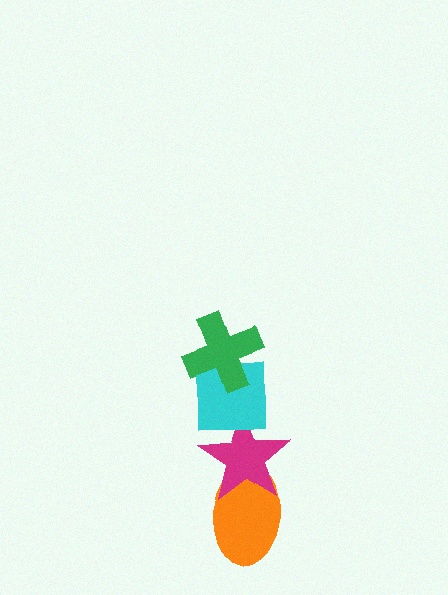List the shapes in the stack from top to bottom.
From top to bottom: the green cross, the cyan square, the magenta star, the orange ellipse.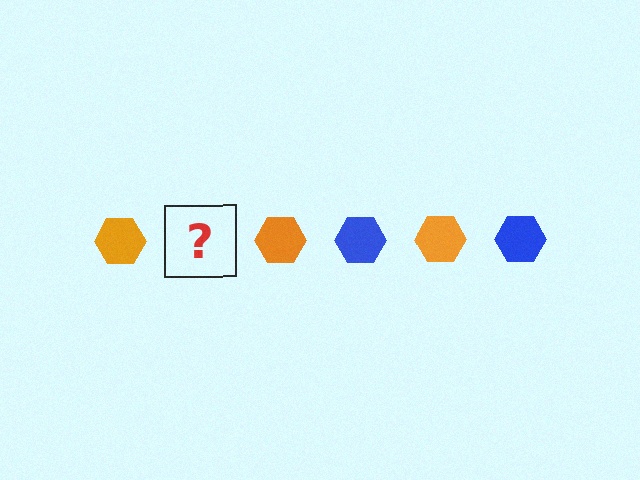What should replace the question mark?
The question mark should be replaced with a blue hexagon.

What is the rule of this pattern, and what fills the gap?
The rule is that the pattern cycles through orange, blue hexagons. The gap should be filled with a blue hexagon.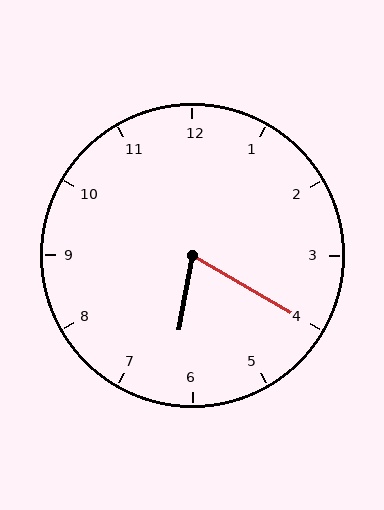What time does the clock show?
6:20.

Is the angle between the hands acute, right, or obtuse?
It is acute.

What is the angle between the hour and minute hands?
Approximately 70 degrees.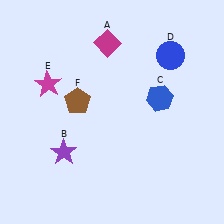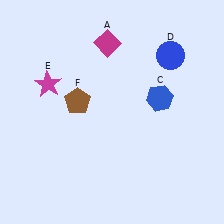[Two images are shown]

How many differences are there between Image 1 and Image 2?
There is 1 difference between the two images.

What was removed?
The purple star (B) was removed in Image 2.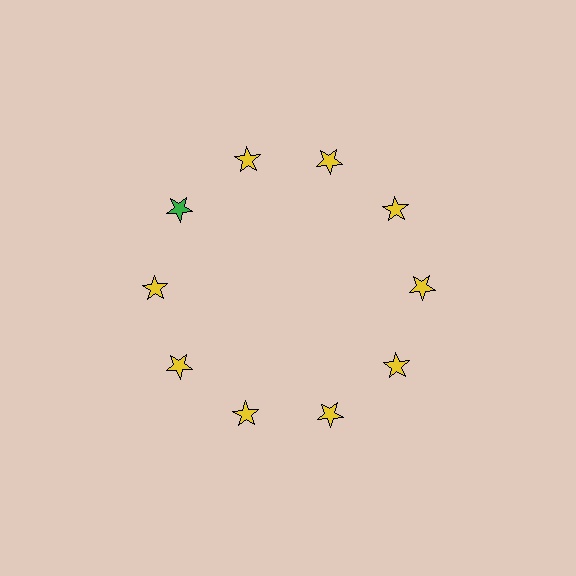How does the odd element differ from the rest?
It has a different color: green instead of yellow.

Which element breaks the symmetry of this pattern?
The green star at roughly the 10 o'clock position breaks the symmetry. All other shapes are yellow stars.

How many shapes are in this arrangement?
There are 10 shapes arranged in a ring pattern.